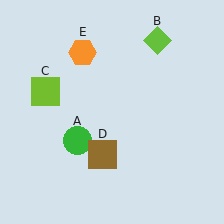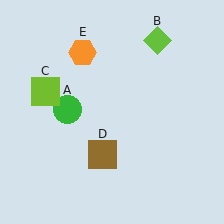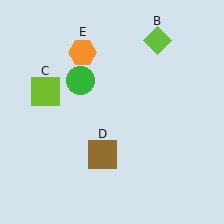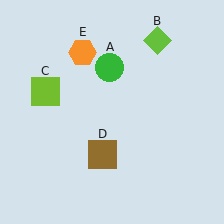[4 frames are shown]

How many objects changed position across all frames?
1 object changed position: green circle (object A).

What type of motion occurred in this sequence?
The green circle (object A) rotated clockwise around the center of the scene.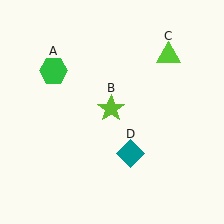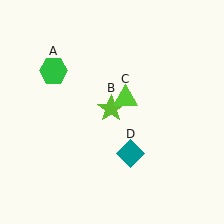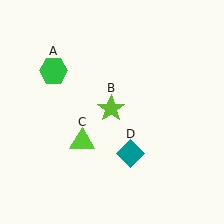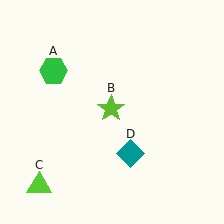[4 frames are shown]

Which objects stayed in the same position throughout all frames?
Green hexagon (object A) and lime star (object B) and teal diamond (object D) remained stationary.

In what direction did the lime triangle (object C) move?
The lime triangle (object C) moved down and to the left.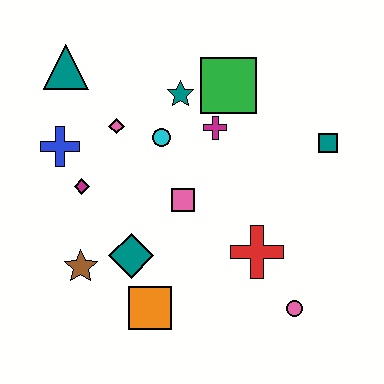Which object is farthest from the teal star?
The pink circle is farthest from the teal star.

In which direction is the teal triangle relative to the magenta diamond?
The teal triangle is above the magenta diamond.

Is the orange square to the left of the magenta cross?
Yes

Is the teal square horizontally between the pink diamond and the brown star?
No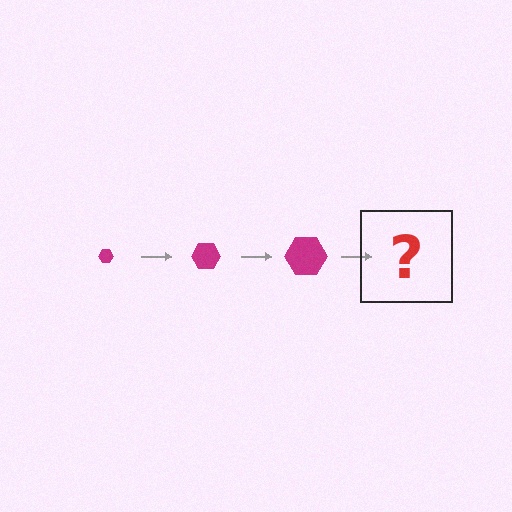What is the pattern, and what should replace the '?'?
The pattern is that the hexagon gets progressively larger each step. The '?' should be a magenta hexagon, larger than the previous one.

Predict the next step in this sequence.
The next step is a magenta hexagon, larger than the previous one.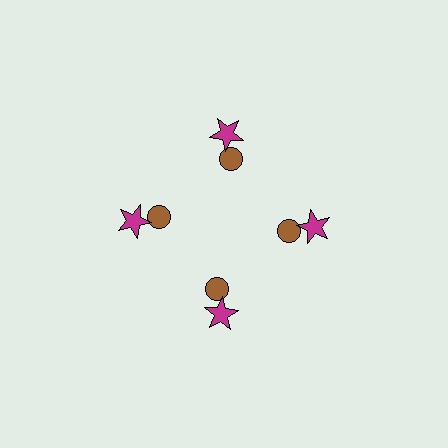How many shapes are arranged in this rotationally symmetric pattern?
There are 8 shapes, arranged in 4 groups of 2.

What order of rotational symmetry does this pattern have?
This pattern has 4-fold rotational symmetry.